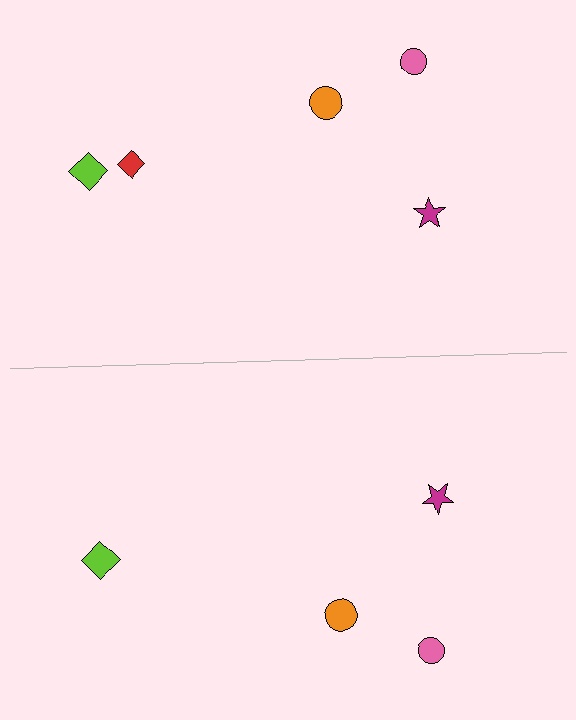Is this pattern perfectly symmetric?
No, the pattern is not perfectly symmetric. A red diamond is missing from the bottom side.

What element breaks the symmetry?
A red diamond is missing from the bottom side.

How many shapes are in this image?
There are 9 shapes in this image.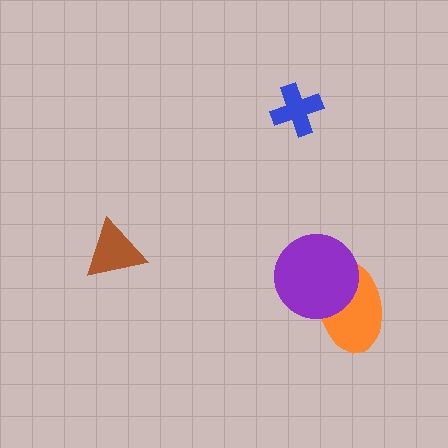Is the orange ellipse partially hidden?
Yes, it is partially covered by another shape.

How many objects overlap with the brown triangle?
0 objects overlap with the brown triangle.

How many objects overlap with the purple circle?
1 object overlaps with the purple circle.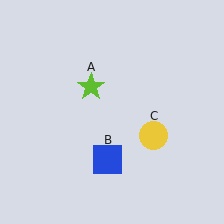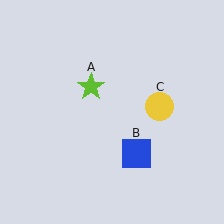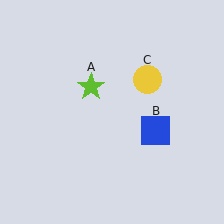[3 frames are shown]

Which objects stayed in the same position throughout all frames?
Lime star (object A) remained stationary.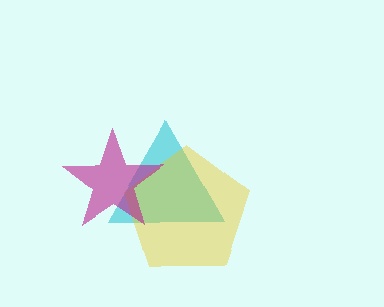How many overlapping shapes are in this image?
There are 3 overlapping shapes in the image.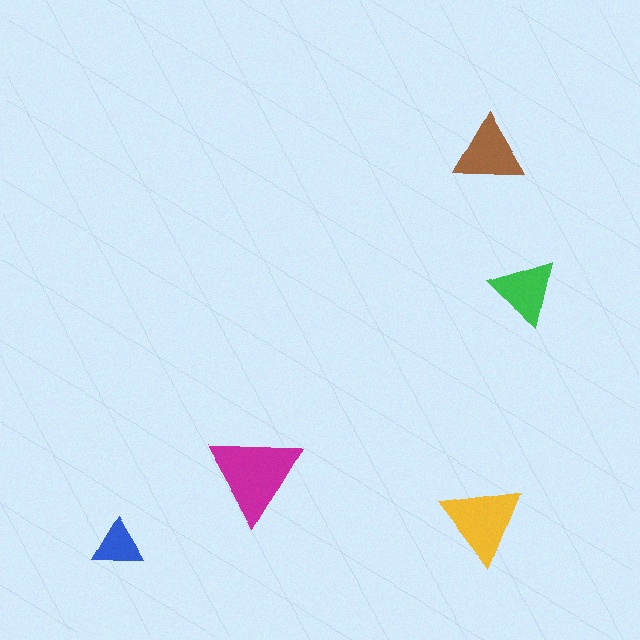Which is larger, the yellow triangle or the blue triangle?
The yellow one.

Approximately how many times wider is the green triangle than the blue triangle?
About 1.5 times wider.